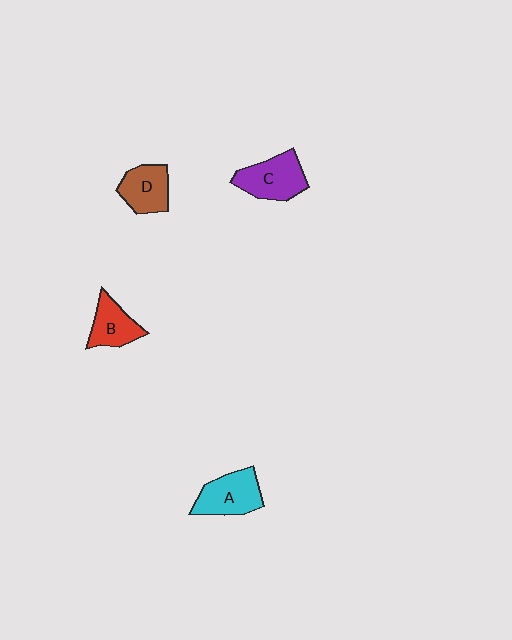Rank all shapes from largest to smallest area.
From largest to smallest: C (purple), A (cyan), D (brown), B (red).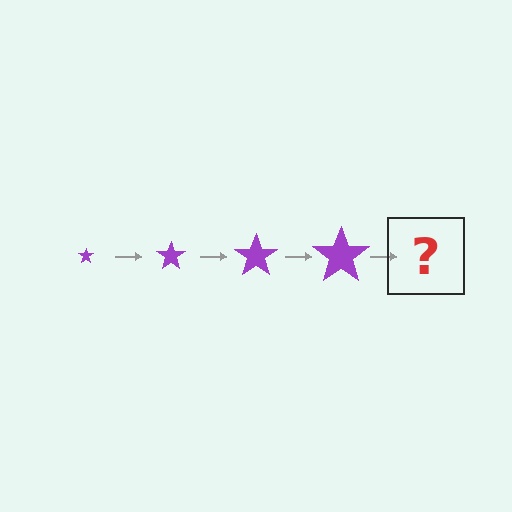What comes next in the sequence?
The next element should be a purple star, larger than the previous one.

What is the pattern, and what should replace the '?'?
The pattern is that the star gets progressively larger each step. The '?' should be a purple star, larger than the previous one.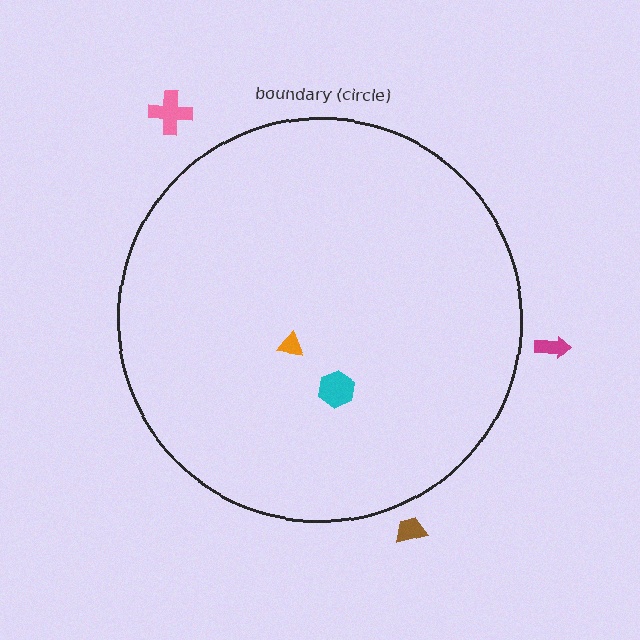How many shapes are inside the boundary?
2 inside, 3 outside.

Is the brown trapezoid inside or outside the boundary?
Outside.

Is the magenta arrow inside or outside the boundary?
Outside.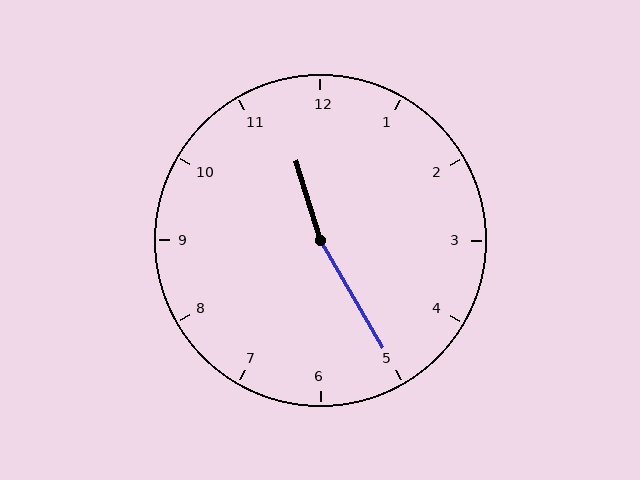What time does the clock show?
11:25.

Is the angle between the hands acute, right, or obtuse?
It is obtuse.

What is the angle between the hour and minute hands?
Approximately 168 degrees.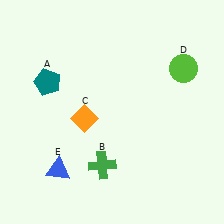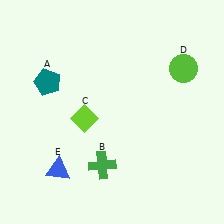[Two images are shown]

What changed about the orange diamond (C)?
In Image 1, C is orange. In Image 2, it changed to lime.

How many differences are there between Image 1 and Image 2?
There is 1 difference between the two images.